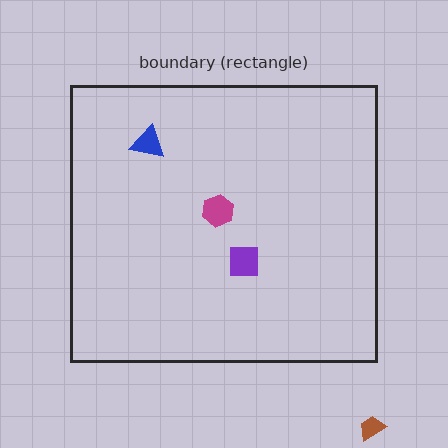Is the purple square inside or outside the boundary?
Inside.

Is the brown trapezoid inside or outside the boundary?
Outside.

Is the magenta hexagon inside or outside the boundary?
Inside.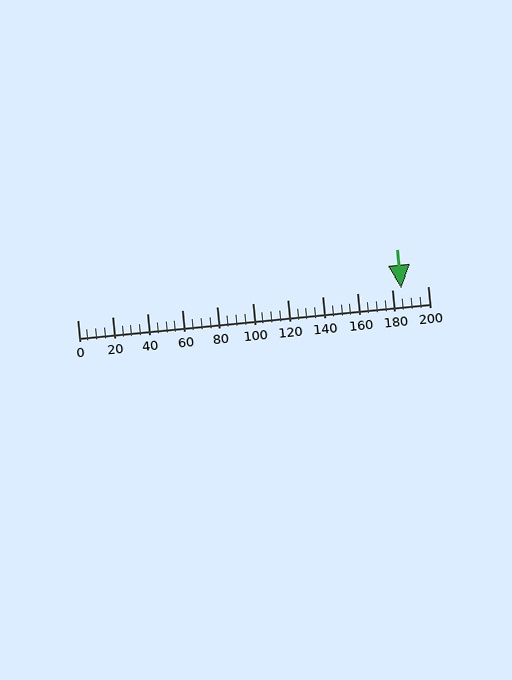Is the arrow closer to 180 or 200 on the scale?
The arrow is closer to 180.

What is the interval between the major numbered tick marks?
The major tick marks are spaced 20 units apart.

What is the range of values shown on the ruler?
The ruler shows values from 0 to 200.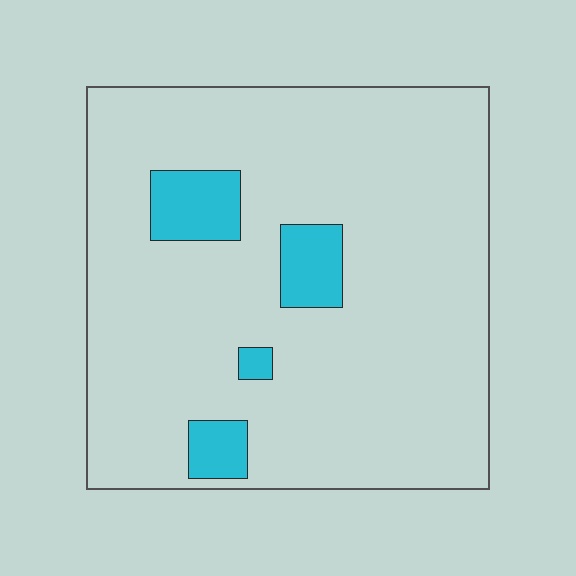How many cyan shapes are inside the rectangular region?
4.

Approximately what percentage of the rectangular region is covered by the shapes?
Approximately 10%.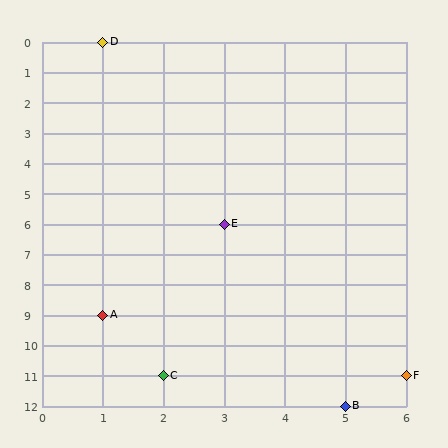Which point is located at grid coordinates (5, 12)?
Point B is at (5, 12).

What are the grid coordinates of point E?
Point E is at grid coordinates (3, 6).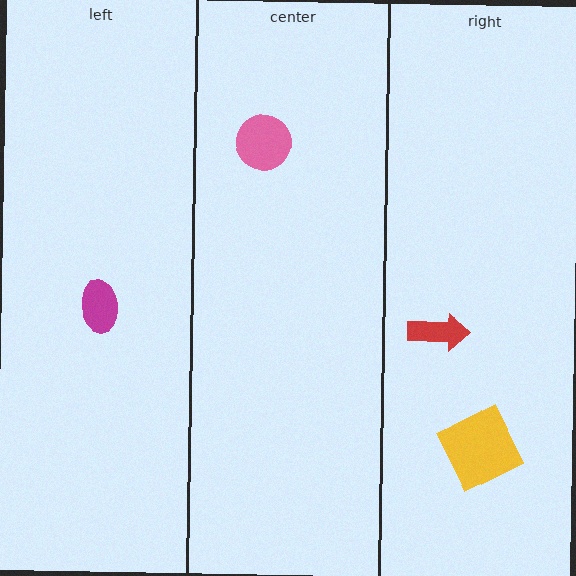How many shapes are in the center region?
1.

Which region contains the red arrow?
The right region.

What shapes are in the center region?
The pink circle.